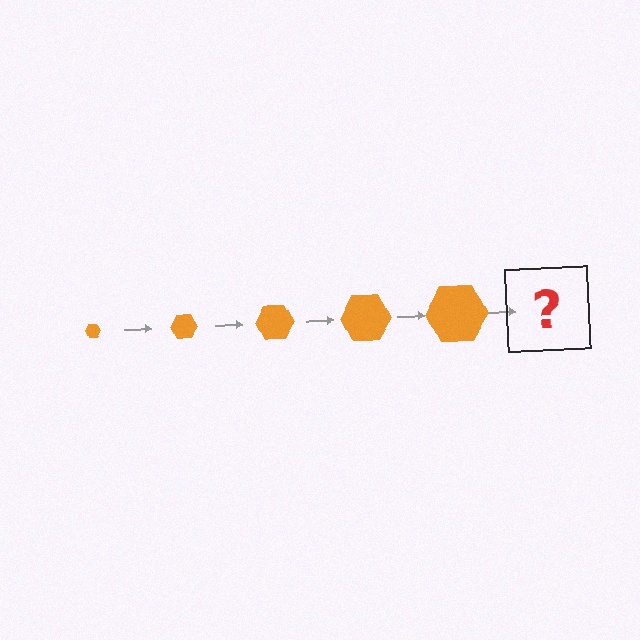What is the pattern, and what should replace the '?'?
The pattern is that the hexagon gets progressively larger each step. The '?' should be an orange hexagon, larger than the previous one.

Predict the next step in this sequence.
The next step is an orange hexagon, larger than the previous one.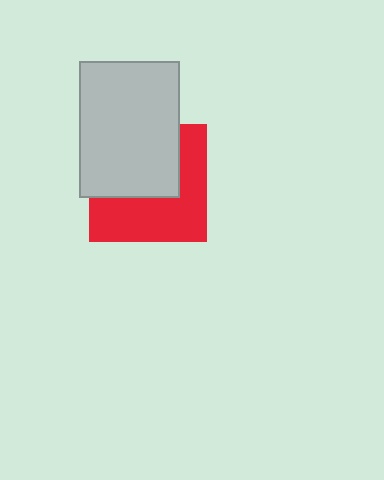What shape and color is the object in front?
The object in front is a light gray rectangle.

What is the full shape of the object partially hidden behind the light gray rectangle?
The partially hidden object is a red square.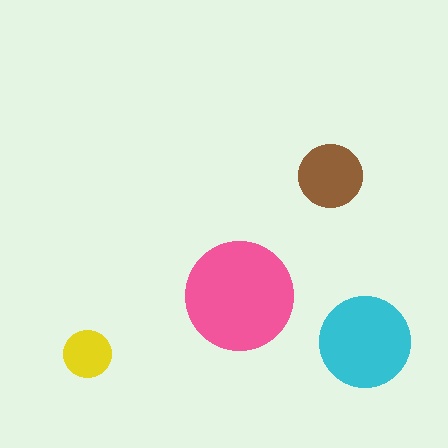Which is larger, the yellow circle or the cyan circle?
The cyan one.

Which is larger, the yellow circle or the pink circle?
The pink one.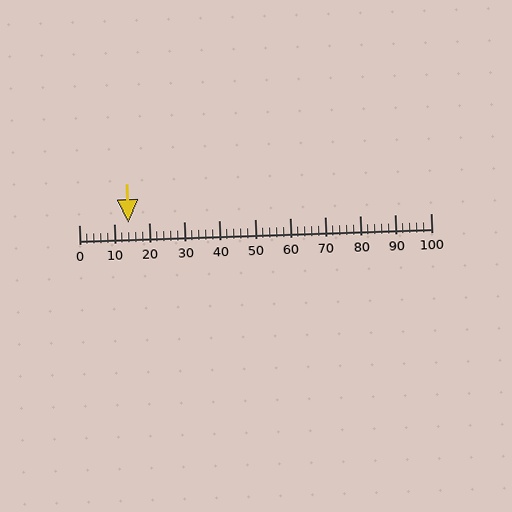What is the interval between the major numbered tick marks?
The major tick marks are spaced 10 units apart.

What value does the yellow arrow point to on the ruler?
The yellow arrow points to approximately 14.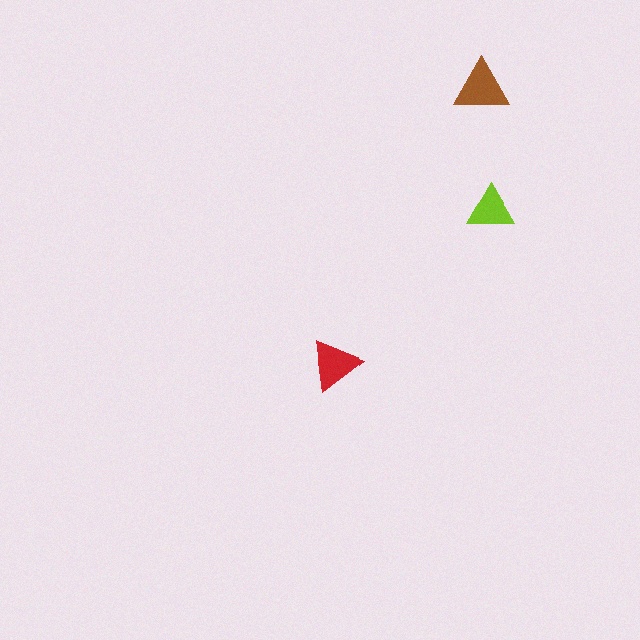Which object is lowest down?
The red triangle is bottommost.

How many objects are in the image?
There are 3 objects in the image.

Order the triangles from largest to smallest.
the brown one, the red one, the lime one.